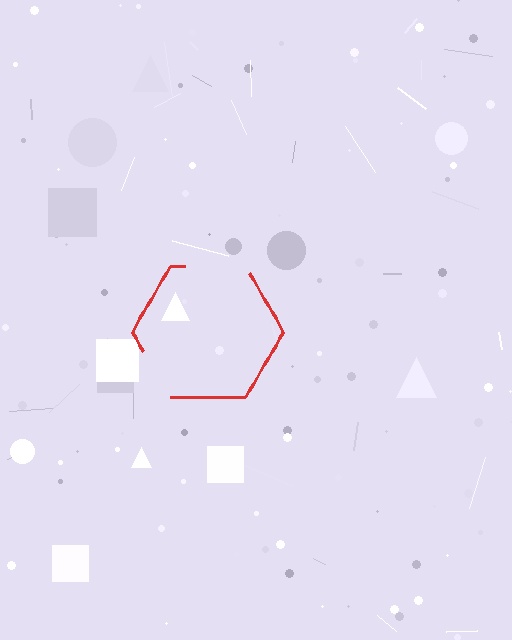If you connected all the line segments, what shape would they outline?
They would outline a hexagon.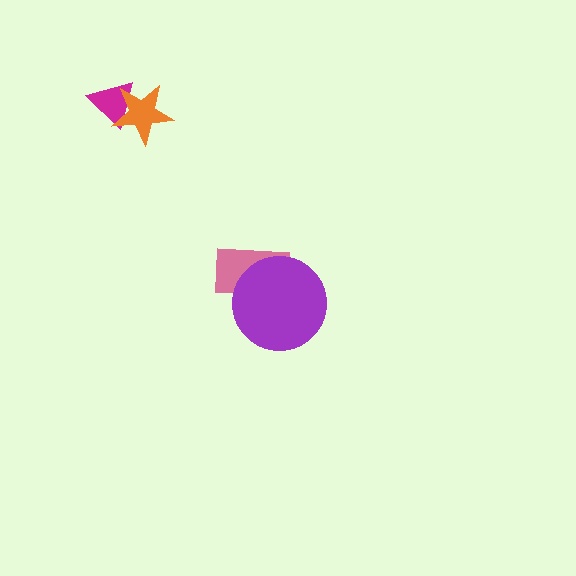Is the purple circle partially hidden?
No, no other shape covers it.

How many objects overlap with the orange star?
1 object overlaps with the orange star.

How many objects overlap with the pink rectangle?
1 object overlaps with the pink rectangle.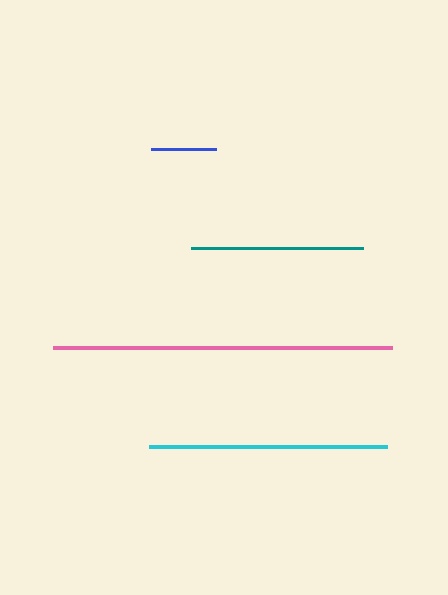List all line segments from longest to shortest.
From longest to shortest: pink, cyan, teal, blue.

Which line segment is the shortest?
The blue line is the shortest at approximately 65 pixels.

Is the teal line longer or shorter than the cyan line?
The cyan line is longer than the teal line.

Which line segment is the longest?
The pink line is the longest at approximately 339 pixels.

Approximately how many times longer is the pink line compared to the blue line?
The pink line is approximately 5.2 times the length of the blue line.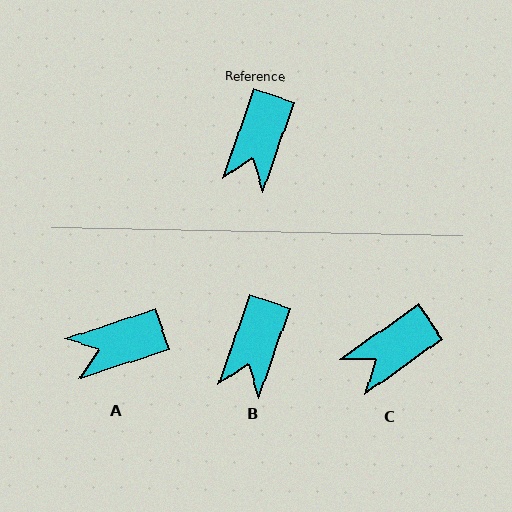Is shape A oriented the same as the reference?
No, it is off by about 53 degrees.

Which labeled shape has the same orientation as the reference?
B.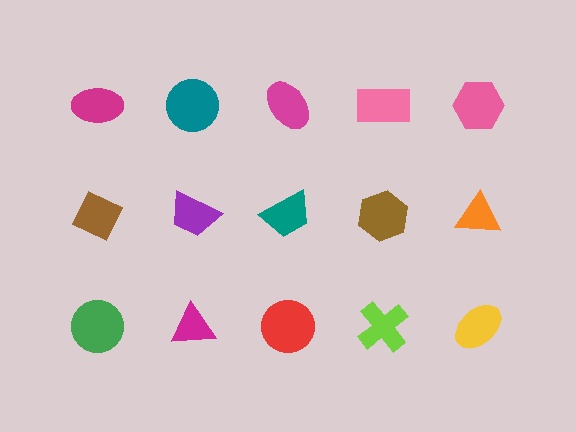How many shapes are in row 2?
5 shapes.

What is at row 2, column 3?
A teal trapezoid.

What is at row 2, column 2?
A purple trapezoid.